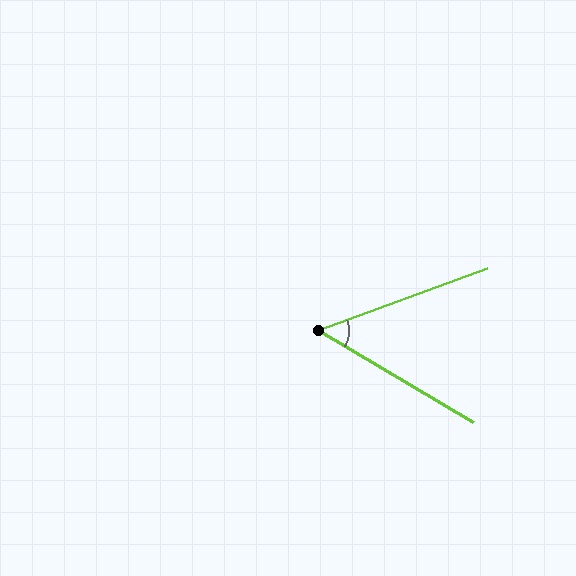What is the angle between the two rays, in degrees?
Approximately 51 degrees.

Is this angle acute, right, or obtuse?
It is acute.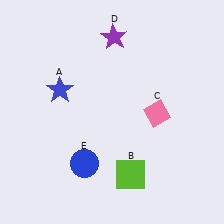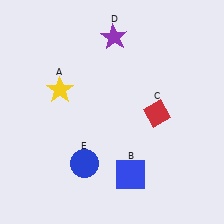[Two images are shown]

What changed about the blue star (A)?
In Image 1, A is blue. In Image 2, it changed to yellow.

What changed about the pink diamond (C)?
In Image 1, C is pink. In Image 2, it changed to red.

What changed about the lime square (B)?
In Image 1, B is lime. In Image 2, it changed to blue.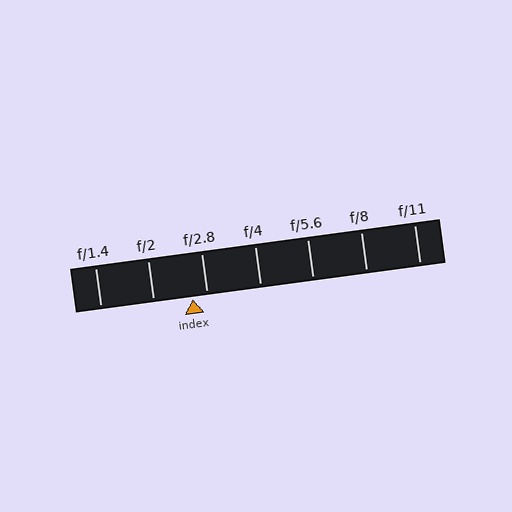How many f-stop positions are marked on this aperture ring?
There are 7 f-stop positions marked.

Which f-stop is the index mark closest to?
The index mark is closest to f/2.8.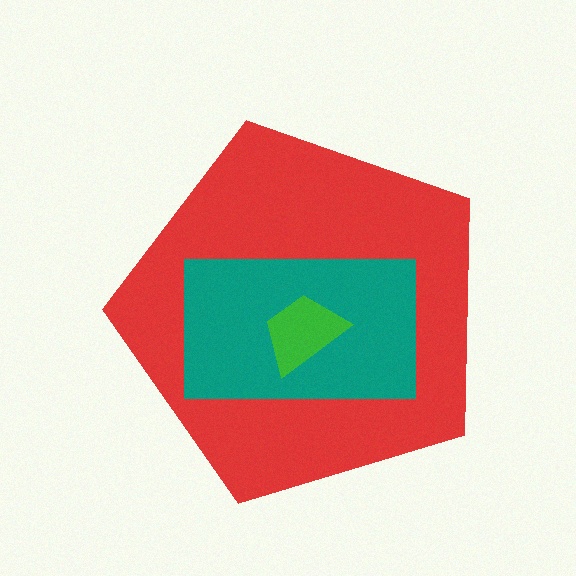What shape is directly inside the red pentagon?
The teal rectangle.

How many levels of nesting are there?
3.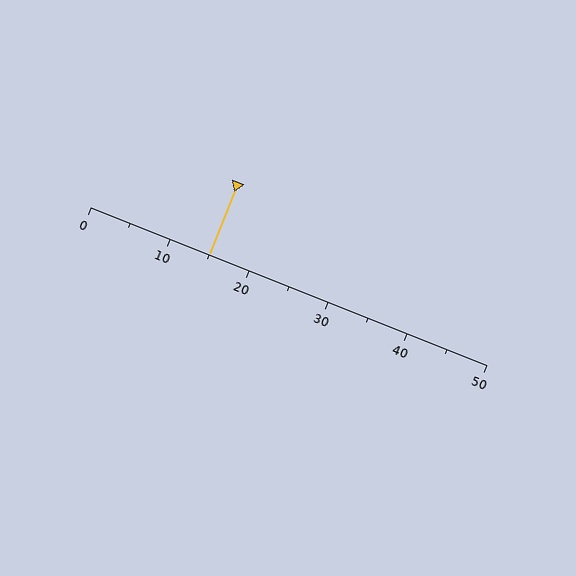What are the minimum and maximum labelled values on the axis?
The axis runs from 0 to 50.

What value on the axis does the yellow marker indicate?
The marker indicates approximately 15.